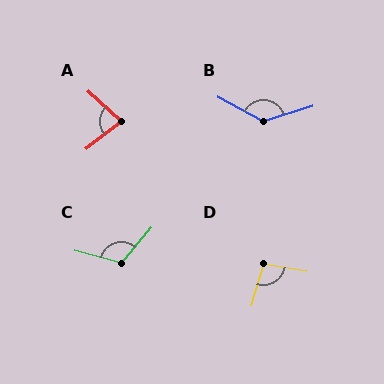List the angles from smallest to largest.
A (80°), D (97°), C (116°), B (135°).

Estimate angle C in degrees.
Approximately 116 degrees.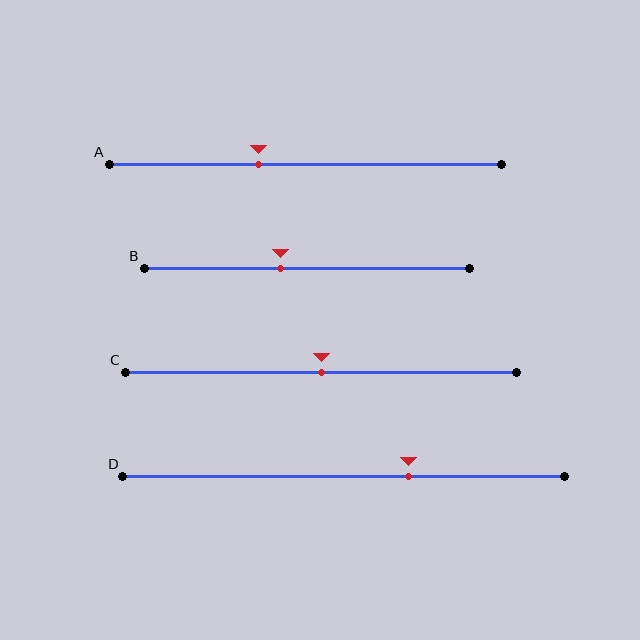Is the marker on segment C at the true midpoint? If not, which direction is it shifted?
Yes, the marker on segment C is at the true midpoint.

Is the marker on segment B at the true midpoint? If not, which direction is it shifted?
No, the marker on segment B is shifted to the left by about 8% of the segment length.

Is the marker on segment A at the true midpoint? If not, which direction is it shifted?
No, the marker on segment A is shifted to the left by about 12% of the segment length.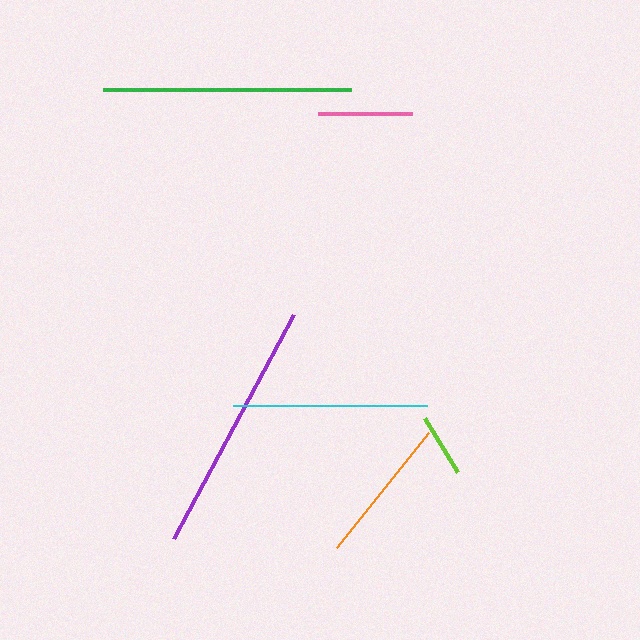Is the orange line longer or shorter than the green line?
The green line is longer than the orange line.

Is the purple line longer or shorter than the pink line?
The purple line is longer than the pink line.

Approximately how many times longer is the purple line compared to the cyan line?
The purple line is approximately 1.3 times the length of the cyan line.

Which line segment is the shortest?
The lime line is the shortest at approximately 63 pixels.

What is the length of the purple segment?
The purple segment is approximately 254 pixels long.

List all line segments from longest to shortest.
From longest to shortest: purple, green, cyan, orange, pink, lime.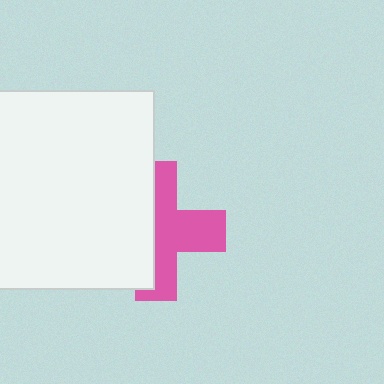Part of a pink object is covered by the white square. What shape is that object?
It is a cross.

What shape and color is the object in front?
The object in front is a white square.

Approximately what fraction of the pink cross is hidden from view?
Roughly 47% of the pink cross is hidden behind the white square.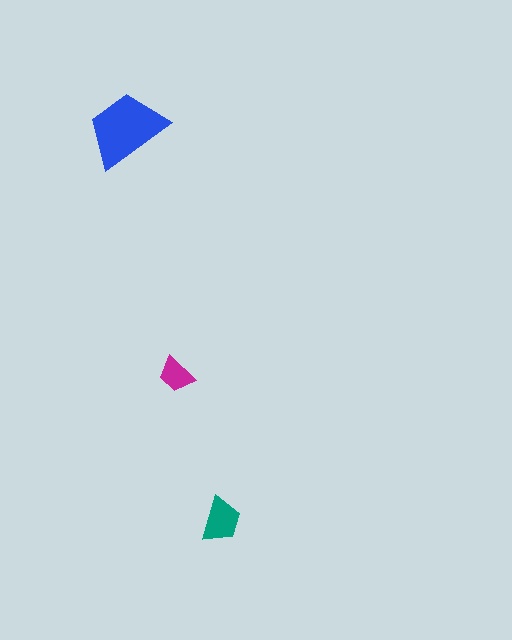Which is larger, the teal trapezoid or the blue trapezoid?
The blue one.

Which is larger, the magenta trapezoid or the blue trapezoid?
The blue one.